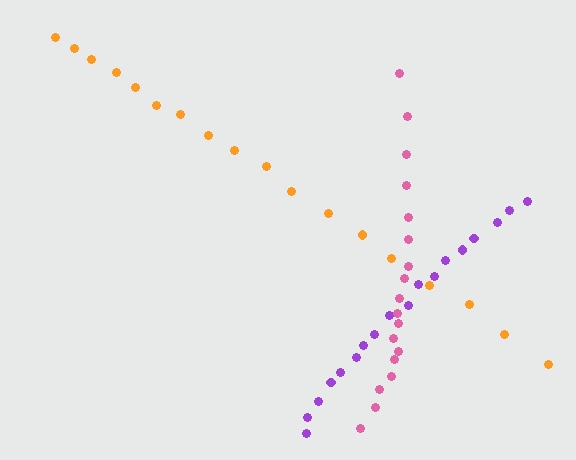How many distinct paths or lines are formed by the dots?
There are 3 distinct paths.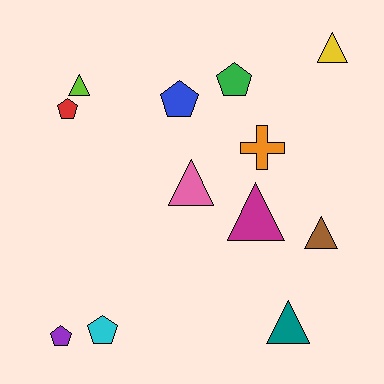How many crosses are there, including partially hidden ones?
There is 1 cross.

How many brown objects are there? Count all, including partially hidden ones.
There is 1 brown object.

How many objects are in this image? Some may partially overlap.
There are 12 objects.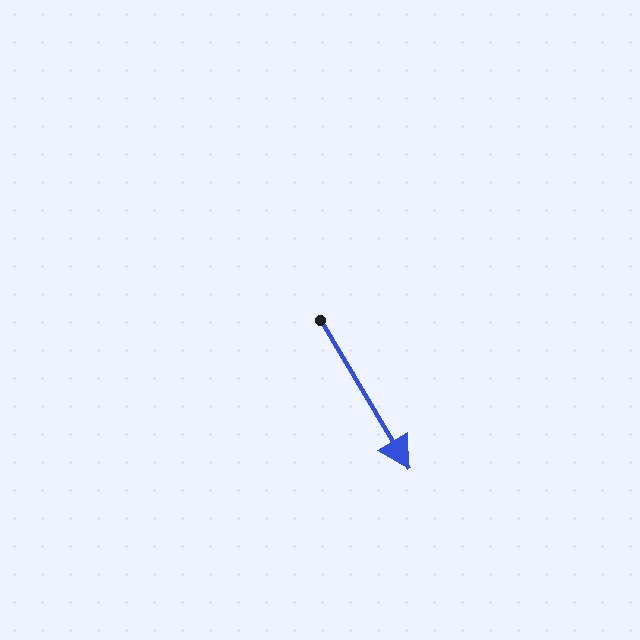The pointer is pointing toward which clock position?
Roughly 5 o'clock.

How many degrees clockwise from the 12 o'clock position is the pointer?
Approximately 149 degrees.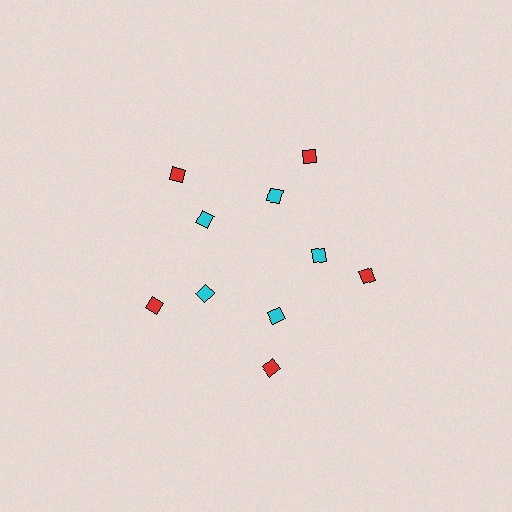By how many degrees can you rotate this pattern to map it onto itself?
The pattern maps onto itself every 72 degrees of rotation.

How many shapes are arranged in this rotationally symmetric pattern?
There are 10 shapes, arranged in 5 groups of 2.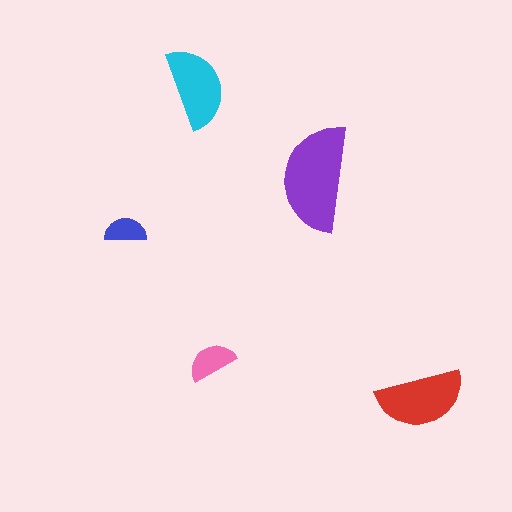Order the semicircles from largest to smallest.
the purple one, the red one, the cyan one, the pink one, the blue one.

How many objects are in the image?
There are 5 objects in the image.